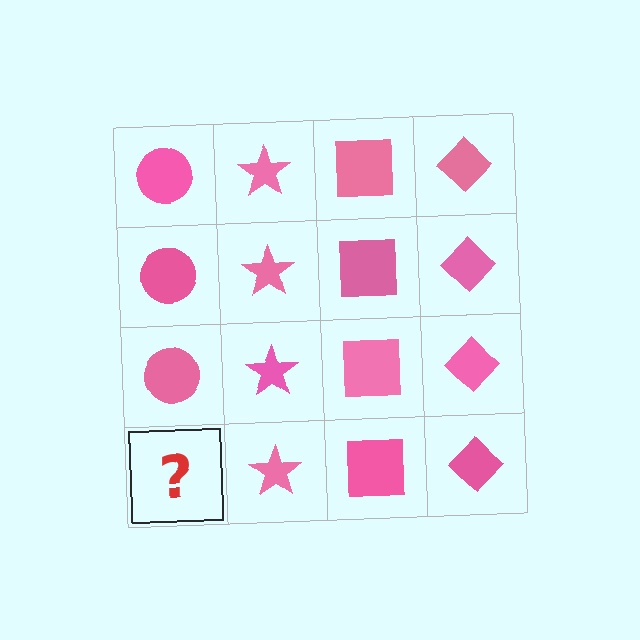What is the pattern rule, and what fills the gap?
The rule is that each column has a consistent shape. The gap should be filled with a pink circle.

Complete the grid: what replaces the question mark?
The question mark should be replaced with a pink circle.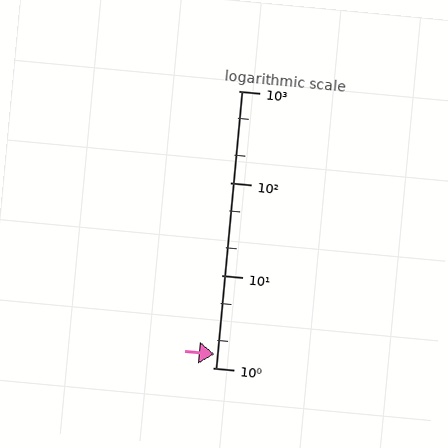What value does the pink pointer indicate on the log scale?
The pointer indicates approximately 1.4.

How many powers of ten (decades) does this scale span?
The scale spans 3 decades, from 1 to 1000.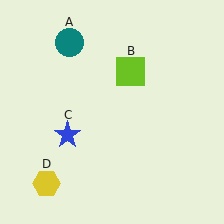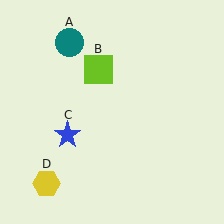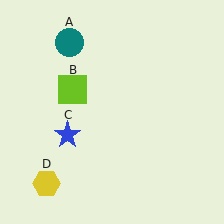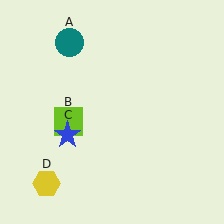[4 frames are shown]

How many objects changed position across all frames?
1 object changed position: lime square (object B).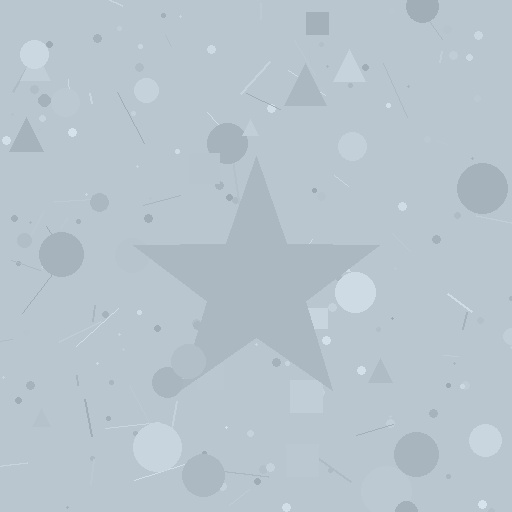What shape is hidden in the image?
A star is hidden in the image.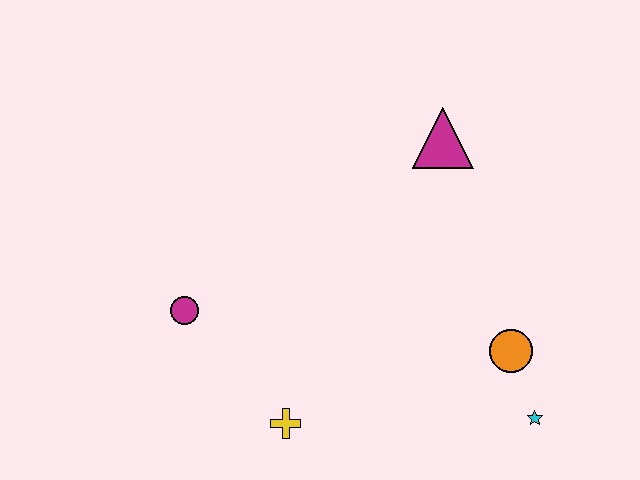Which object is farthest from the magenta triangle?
The yellow cross is farthest from the magenta triangle.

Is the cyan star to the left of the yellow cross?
No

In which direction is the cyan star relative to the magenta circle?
The cyan star is to the right of the magenta circle.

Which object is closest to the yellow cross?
The magenta circle is closest to the yellow cross.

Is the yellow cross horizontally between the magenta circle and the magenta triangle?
Yes